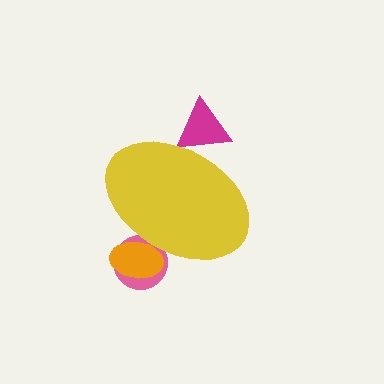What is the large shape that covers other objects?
A yellow ellipse.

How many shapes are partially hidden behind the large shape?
3 shapes are partially hidden.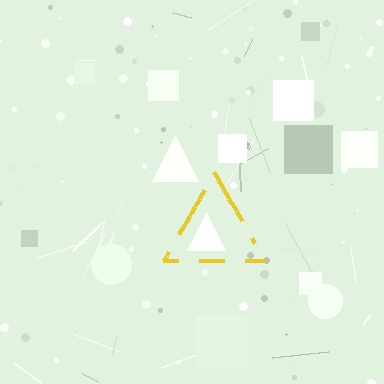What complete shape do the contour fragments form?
The contour fragments form a triangle.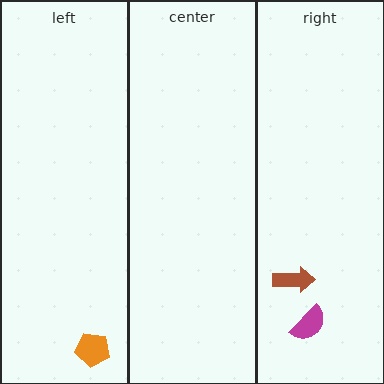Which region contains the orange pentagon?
The left region.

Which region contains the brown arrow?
The right region.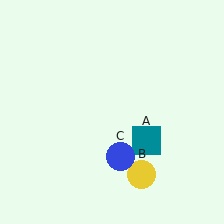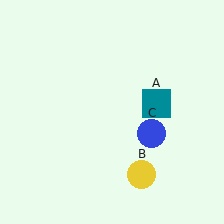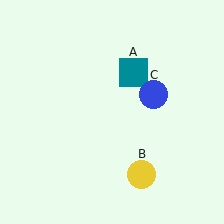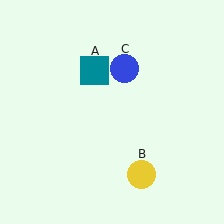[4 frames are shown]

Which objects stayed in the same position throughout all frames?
Yellow circle (object B) remained stationary.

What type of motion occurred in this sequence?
The teal square (object A), blue circle (object C) rotated counterclockwise around the center of the scene.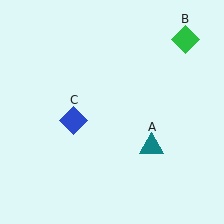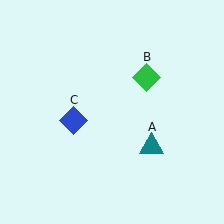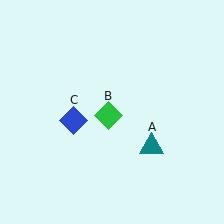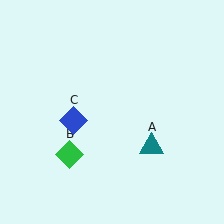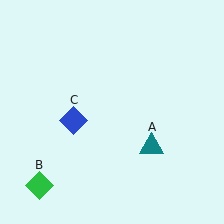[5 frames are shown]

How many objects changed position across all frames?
1 object changed position: green diamond (object B).